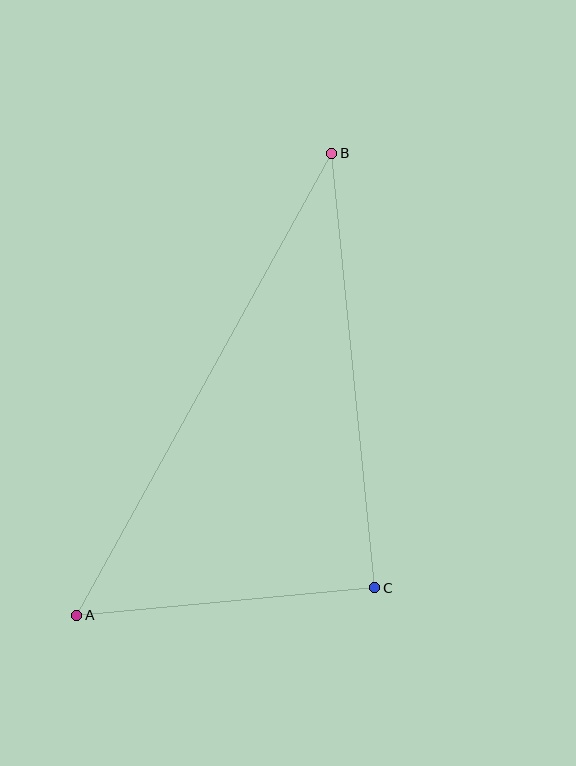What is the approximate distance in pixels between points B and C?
The distance between B and C is approximately 436 pixels.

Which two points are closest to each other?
Points A and C are closest to each other.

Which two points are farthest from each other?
Points A and B are farthest from each other.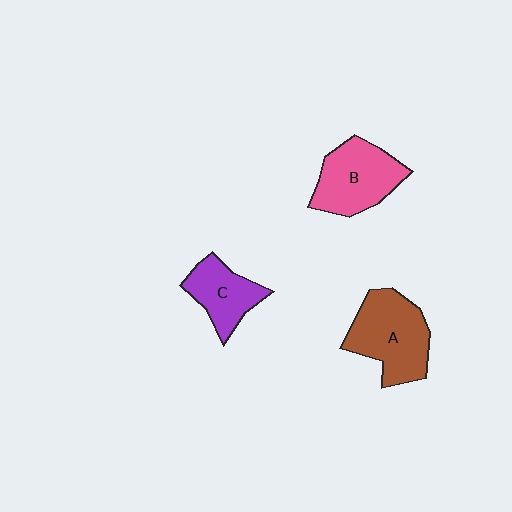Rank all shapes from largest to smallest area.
From largest to smallest: A (brown), B (pink), C (purple).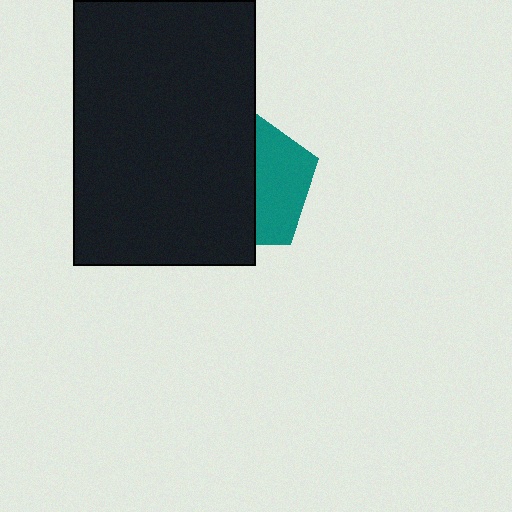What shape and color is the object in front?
The object in front is a black rectangle.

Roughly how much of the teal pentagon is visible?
A small part of it is visible (roughly 40%).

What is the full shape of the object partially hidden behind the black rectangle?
The partially hidden object is a teal pentagon.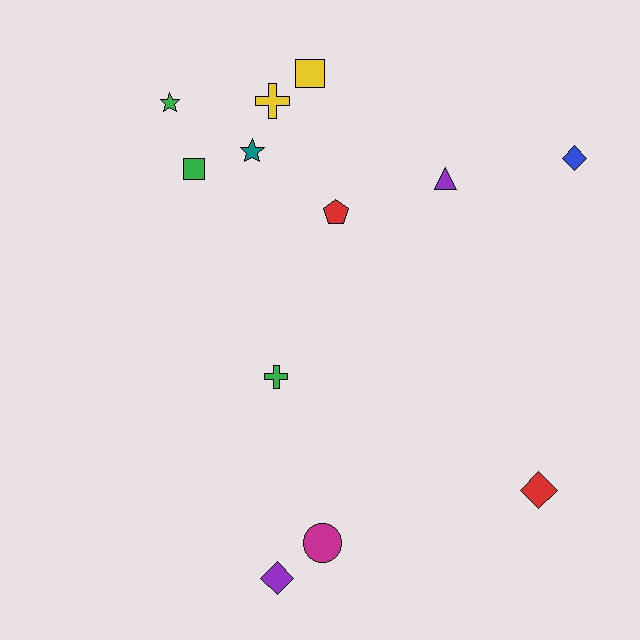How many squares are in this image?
There are 2 squares.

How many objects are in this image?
There are 12 objects.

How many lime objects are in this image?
There are no lime objects.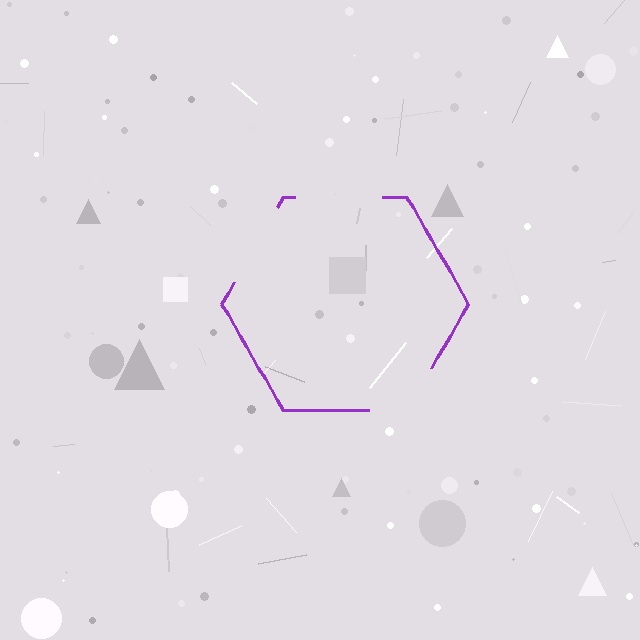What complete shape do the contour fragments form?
The contour fragments form a hexagon.